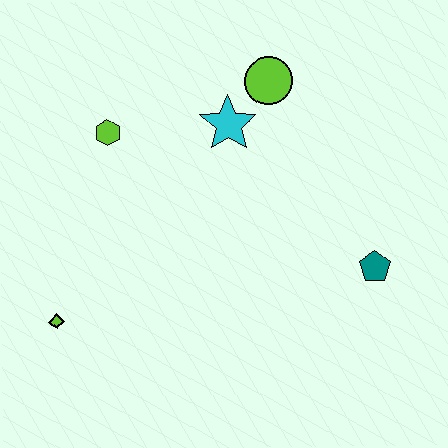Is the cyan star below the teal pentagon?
No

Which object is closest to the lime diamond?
The lime hexagon is closest to the lime diamond.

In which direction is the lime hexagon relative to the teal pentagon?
The lime hexagon is to the left of the teal pentagon.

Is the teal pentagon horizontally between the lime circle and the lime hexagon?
No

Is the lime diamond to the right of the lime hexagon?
No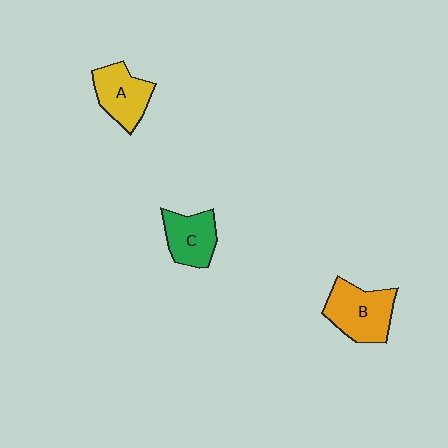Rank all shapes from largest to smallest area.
From largest to smallest: B (orange), A (yellow), C (green).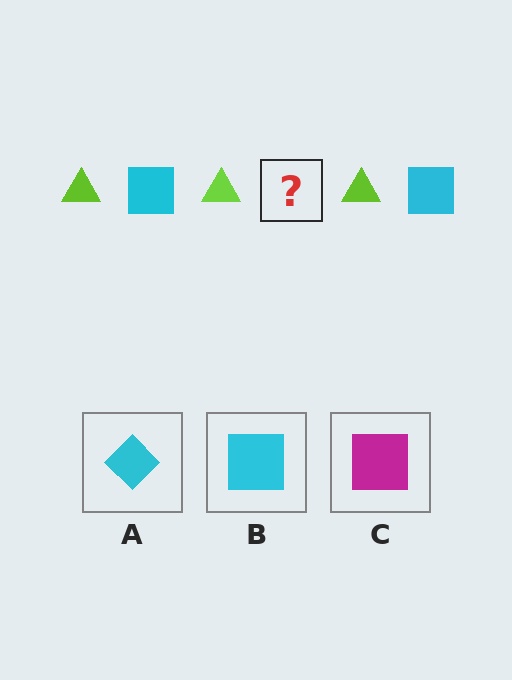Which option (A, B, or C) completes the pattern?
B.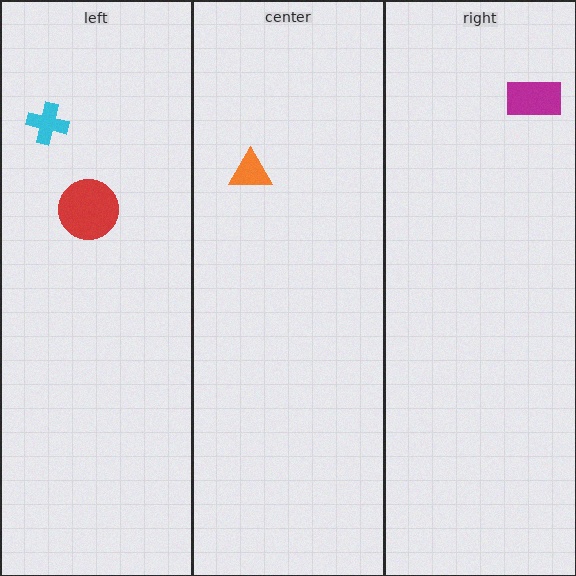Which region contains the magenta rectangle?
The right region.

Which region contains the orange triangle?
The center region.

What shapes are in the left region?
The cyan cross, the red circle.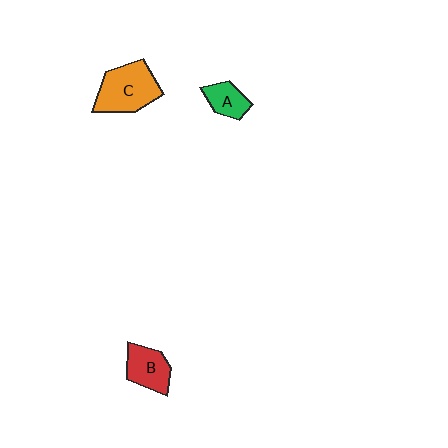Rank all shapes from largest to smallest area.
From largest to smallest: C (orange), B (red), A (green).